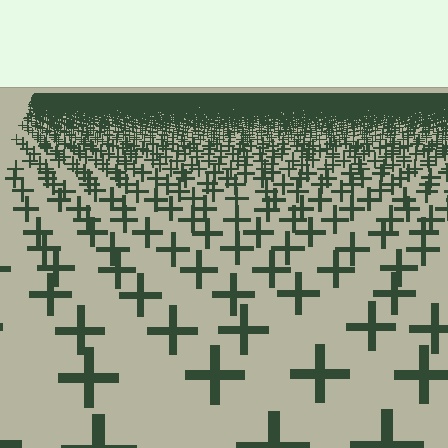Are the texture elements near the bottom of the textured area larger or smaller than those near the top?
Larger. Near the bottom, elements are closer to the viewer and appear at a bigger on-screen size.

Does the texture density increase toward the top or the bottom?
Density increases toward the top.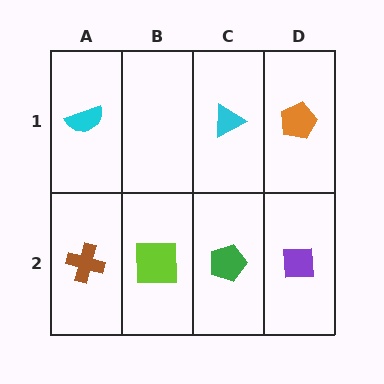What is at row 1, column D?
An orange pentagon.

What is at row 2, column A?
A brown cross.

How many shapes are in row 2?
4 shapes.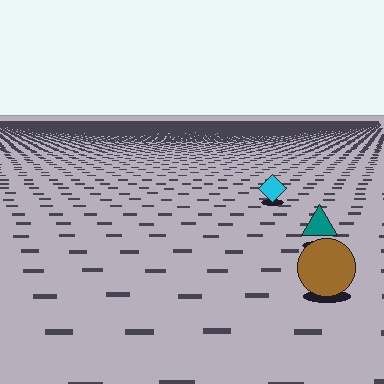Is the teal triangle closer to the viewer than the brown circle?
No. The brown circle is closer — you can tell from the texture gradient: the ground texture is coarser near it.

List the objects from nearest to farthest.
From nearest to farthest: the brown circle, the teal triangle, the cyan diamond.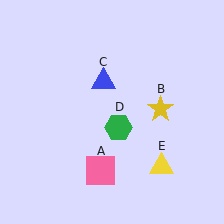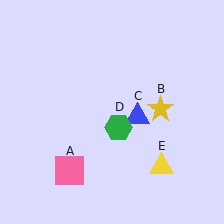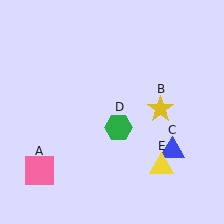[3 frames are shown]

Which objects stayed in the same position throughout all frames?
Yellow star (object B) and green hexagon (object D) and yellow triangle (object E) remained stationary.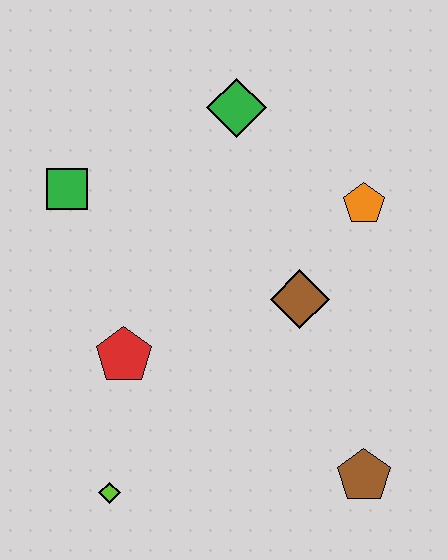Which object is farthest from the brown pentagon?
The green square is farthest from the brown pentagon.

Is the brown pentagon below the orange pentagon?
Yes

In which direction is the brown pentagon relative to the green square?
The brown pentagon is to the right of the green square.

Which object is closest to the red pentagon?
The lime diamond is closest to the red pentagon.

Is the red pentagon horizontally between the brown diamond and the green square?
Yes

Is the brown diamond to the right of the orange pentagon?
No